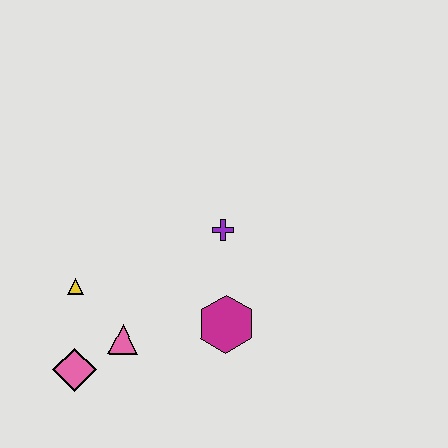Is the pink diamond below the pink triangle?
Yes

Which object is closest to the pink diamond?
The pink triangle is closest to the pink diamond.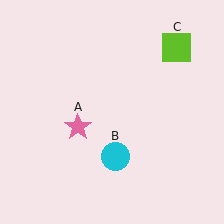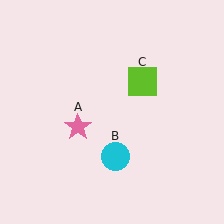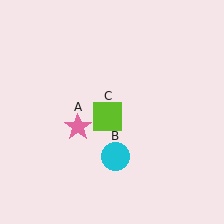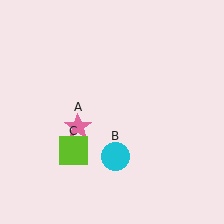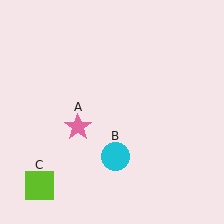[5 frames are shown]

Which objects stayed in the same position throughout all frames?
Pink star (object A) and cyan circle (object B) remained stationary.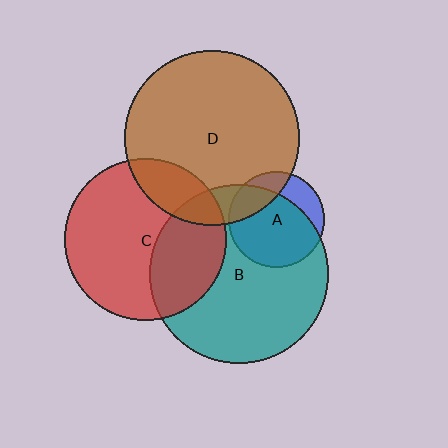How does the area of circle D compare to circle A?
Approximately 3.3 times.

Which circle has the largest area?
Circle B (teal).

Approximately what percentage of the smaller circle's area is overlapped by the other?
Approximately 25%.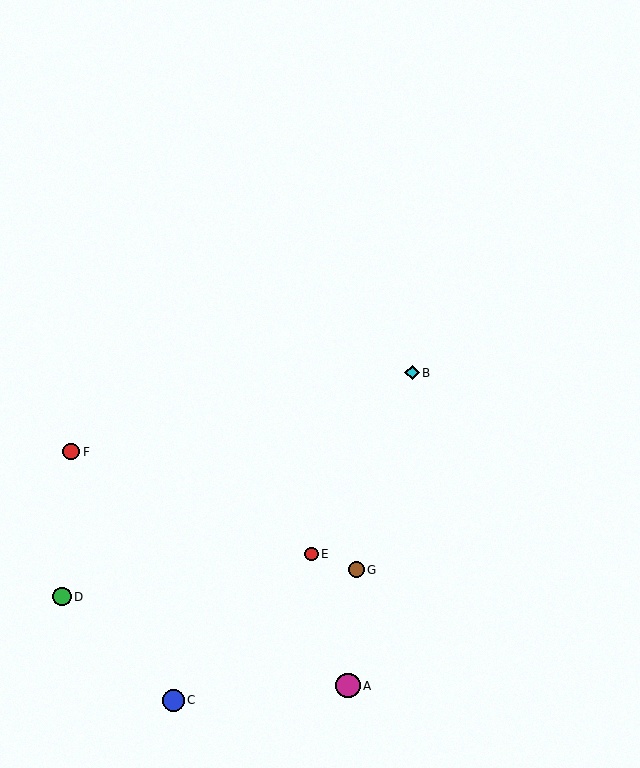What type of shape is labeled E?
Shape E is a red circle.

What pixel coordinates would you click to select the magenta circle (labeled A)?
Click at (348, 686) to select the magenta circle A.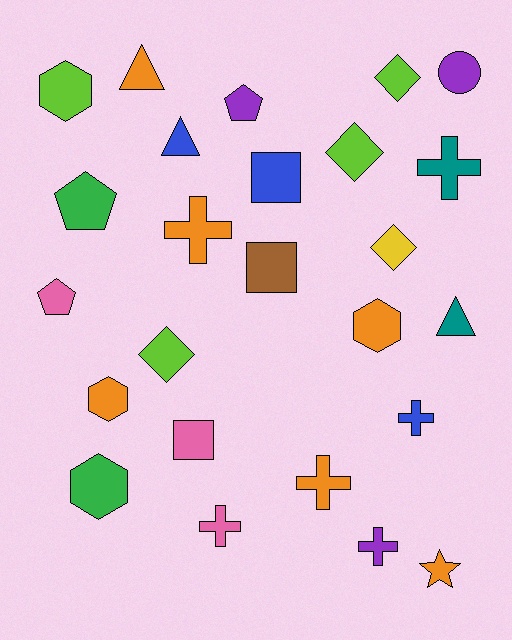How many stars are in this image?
There is 1 star.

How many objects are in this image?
There are 25 objects.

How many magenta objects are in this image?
There are no magenta objects.